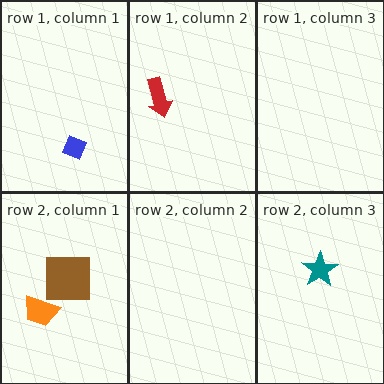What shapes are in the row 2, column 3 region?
The teal star.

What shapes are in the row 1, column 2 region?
The red arrow.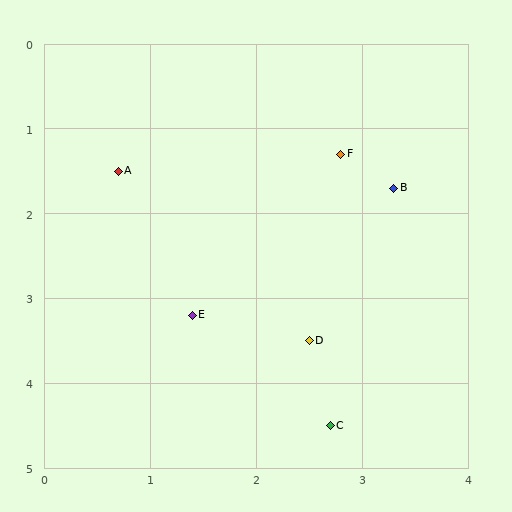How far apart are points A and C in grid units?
Points A and C are about 3.6 grid units apart.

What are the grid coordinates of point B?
Point B is at approximately (3.3, 1.7).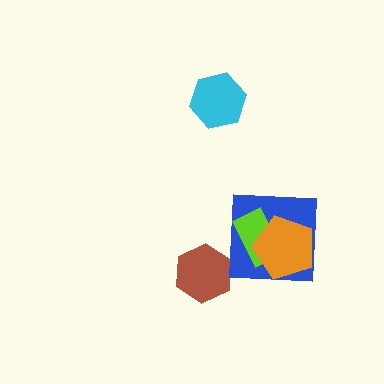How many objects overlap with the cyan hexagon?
0 objects overlap with the cyan hexagon.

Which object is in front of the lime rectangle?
The orange pentagon is in front of the lime rectangle.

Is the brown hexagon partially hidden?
No, no other shape covers it.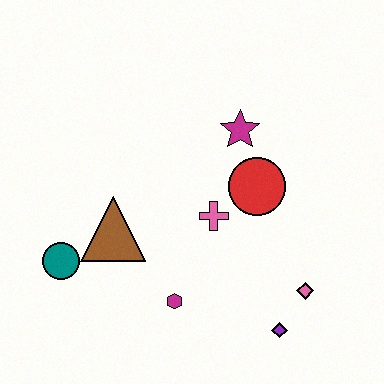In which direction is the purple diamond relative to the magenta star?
The purple diamond is below the magenta star.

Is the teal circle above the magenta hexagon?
Yes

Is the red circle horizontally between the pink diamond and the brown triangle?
Yes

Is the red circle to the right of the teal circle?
Yes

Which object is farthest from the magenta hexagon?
The magenta star is farthest from the magenta hexagon.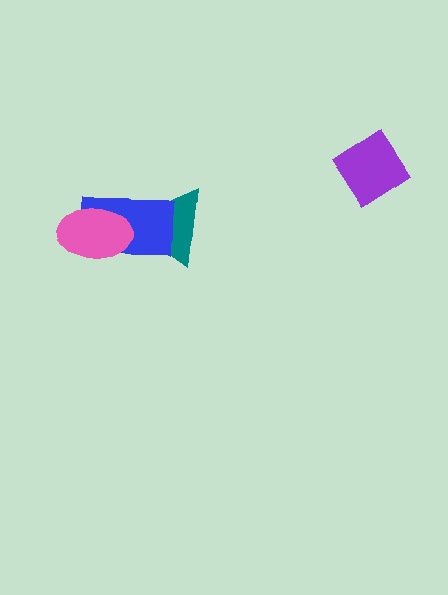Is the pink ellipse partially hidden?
No, no other shape covers it.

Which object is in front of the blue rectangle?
The pink ellipse is in front of the blue rectangle.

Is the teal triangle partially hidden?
Yes, it is partially covered by another shape.